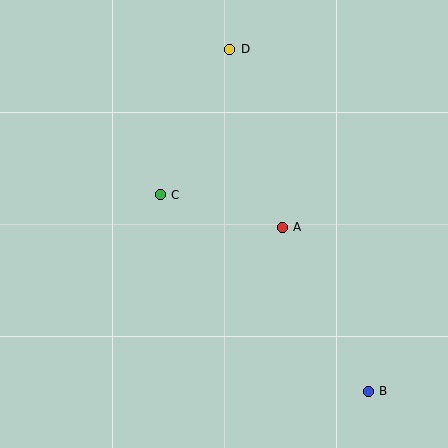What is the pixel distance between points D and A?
The distance between D and A is 186 pixels.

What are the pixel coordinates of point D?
Point D is at (230, 49).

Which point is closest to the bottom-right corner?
Point B is closest to the bottom-right corner.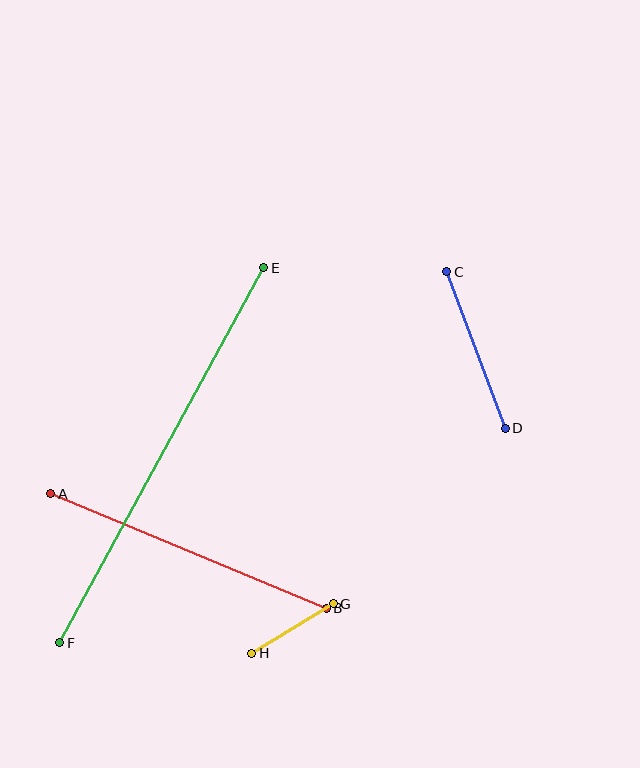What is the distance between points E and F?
The distance is approximately 427 pixels.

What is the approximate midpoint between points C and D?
The midpoint is at approximately (476, 350) pixels.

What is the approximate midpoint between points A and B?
The midpoint is at approximately (188, 551) pixels.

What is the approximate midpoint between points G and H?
The midpoint is at approximately (293, 628) pixels.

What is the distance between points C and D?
The distance is approximately 167 pixels.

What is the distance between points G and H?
The distance is approximately 95 pixels.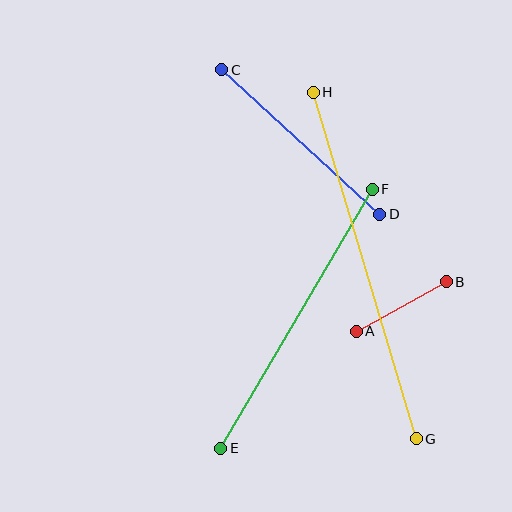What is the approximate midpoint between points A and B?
The midpoint is at approximately (401, 306) pixels.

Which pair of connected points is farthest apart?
Points G and H are farthest apart.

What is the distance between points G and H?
The distance is approximately 361 pixels.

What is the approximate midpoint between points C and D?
The midpoint is at approximately (301, 142) pixels.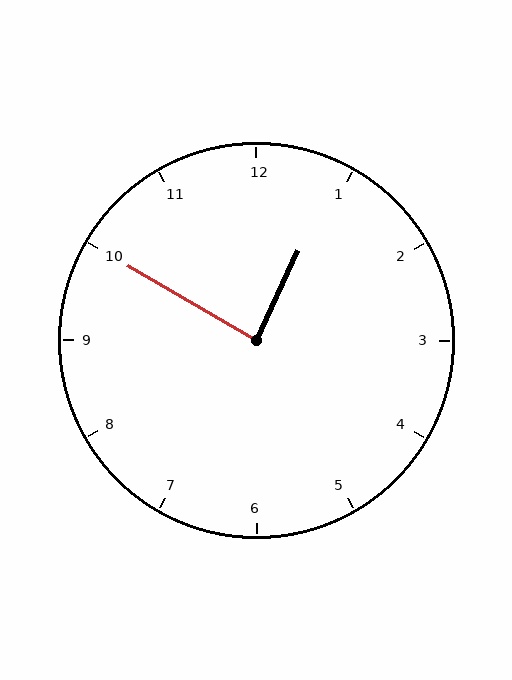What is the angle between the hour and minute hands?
Approximately 85 degrees.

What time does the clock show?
12:50.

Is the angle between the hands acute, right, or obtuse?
It is right.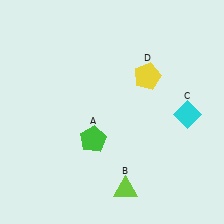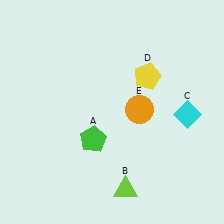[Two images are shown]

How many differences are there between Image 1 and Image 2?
There is 1 difference between the two images.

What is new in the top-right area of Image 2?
An orange circle (E) was added in the top-right area of Image 2.